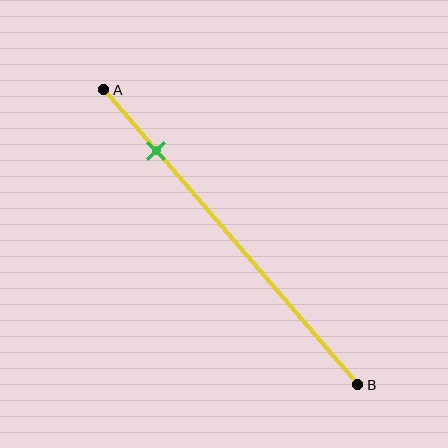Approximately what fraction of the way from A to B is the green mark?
The green mark is approximately 20% of the way from A to B.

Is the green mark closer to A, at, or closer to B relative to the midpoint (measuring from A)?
The green mark is closer to point A than the midpoint of segment AB.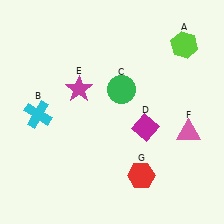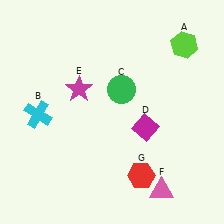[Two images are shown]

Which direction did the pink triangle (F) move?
The pink triangle (F) moved down.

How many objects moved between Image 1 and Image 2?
1 object moved between the two images.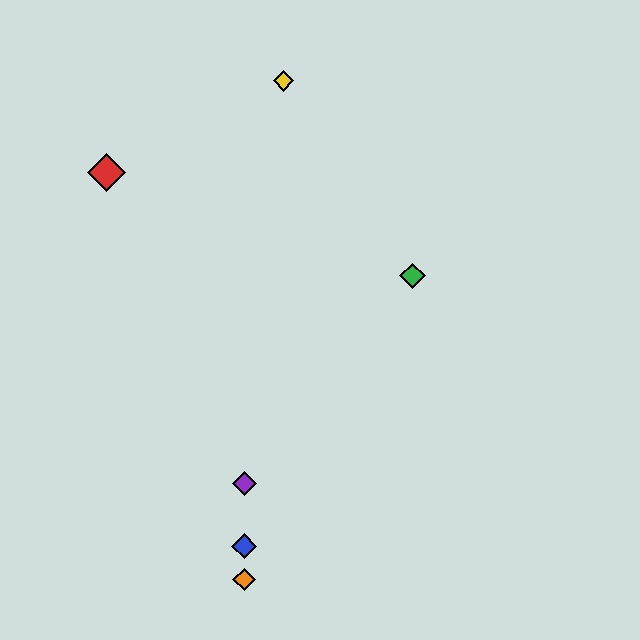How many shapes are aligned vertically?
3 shapes (the blue diamond, the purple diamond, the orange diamond) are aligned vertically.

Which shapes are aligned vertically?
The blue diamond, the purple diamond, the orange diamond are aligned vertically.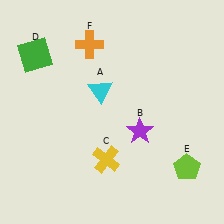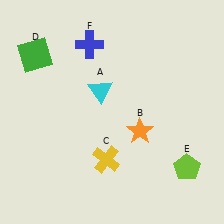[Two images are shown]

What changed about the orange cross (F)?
In Image 1, F is orange. In Image 2, it changed to blue.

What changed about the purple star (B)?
In Image 1, B is purple. In Image 2, it changed to orange.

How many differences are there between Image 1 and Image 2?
There are 2 differences between the two images.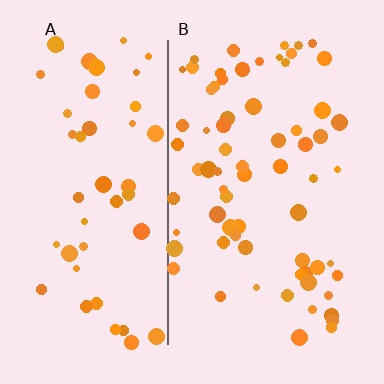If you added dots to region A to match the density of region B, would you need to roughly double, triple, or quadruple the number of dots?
Approximately double.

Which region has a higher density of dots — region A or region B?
B (the right).